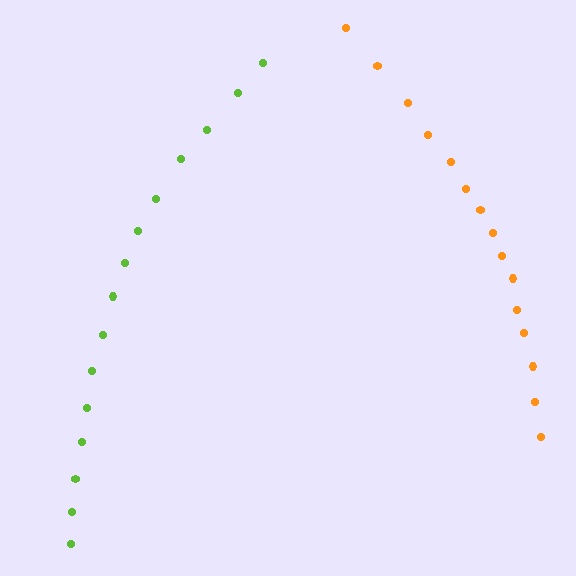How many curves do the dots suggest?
There are 2 distinct paths.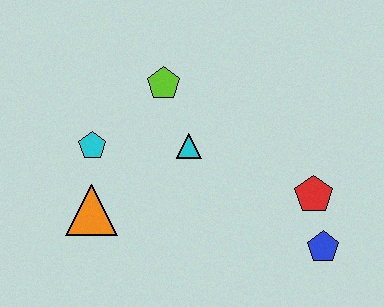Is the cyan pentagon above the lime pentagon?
No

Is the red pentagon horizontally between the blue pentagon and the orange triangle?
Yes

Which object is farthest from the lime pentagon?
The blue pentagon is farthest from the lime pentagon.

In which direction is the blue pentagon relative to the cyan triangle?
The blue pentagon is to the right of the cyan triangle.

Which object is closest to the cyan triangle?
The lime pentagon is closest to the cyan triangle.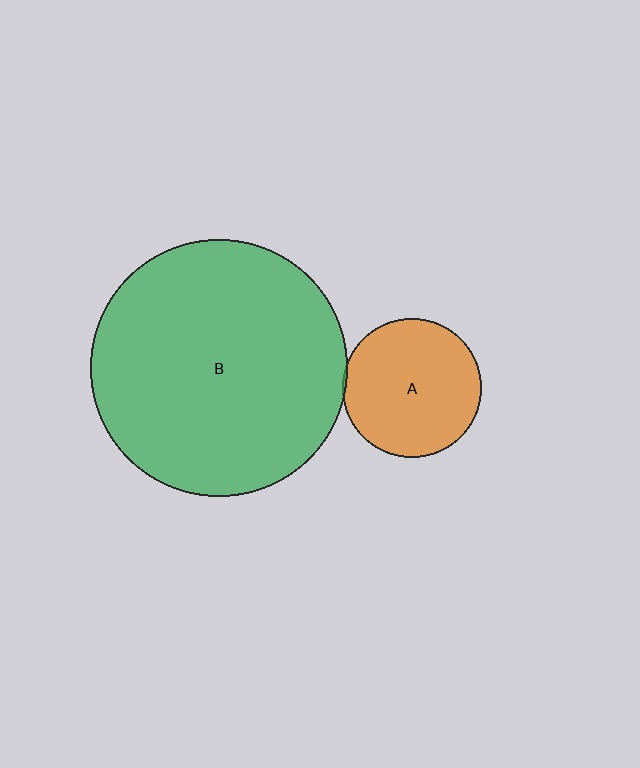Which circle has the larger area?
Circle B (green).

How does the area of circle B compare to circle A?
Approximately 3.4 times.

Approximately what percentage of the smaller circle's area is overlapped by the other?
Approximately 5%.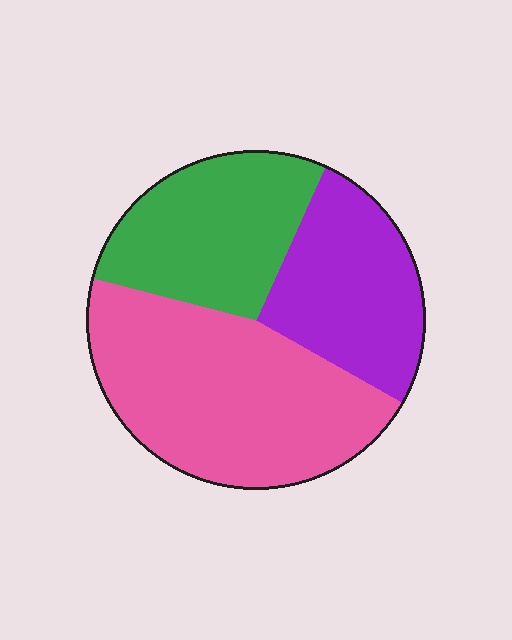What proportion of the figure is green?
Green takes up about one quarter (1/4) of the figure.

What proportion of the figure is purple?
Purple covers 26% of the figure.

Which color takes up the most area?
Pink, at roughly 45%.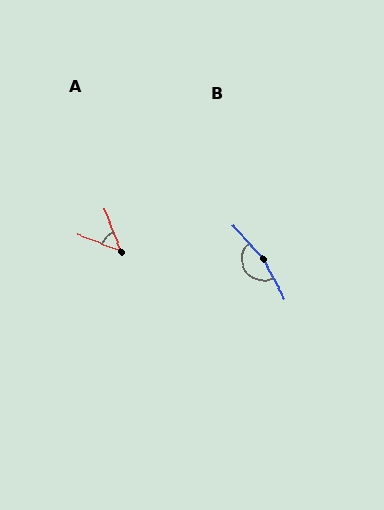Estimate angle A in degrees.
Approximately 48 degrees.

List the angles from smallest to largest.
A (48°), B (166°).